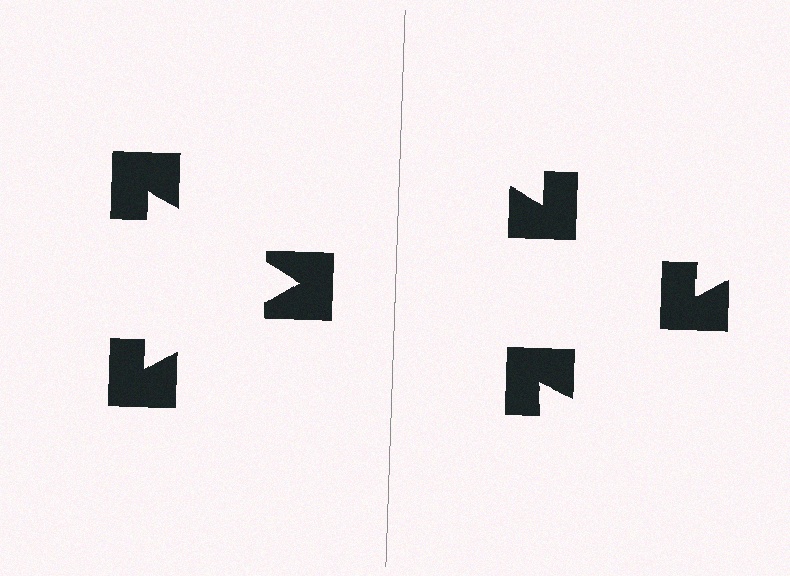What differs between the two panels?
The notched squares are positioned identically on both sides; only the wedge orientations differ. On the left they align to a triangle; on the right they are misaligned.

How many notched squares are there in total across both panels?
6 — 3 on each side.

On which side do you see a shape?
An illusory triangle appears on the left side. On the right side the wedge cuts are rotated, so no coherent shape forms.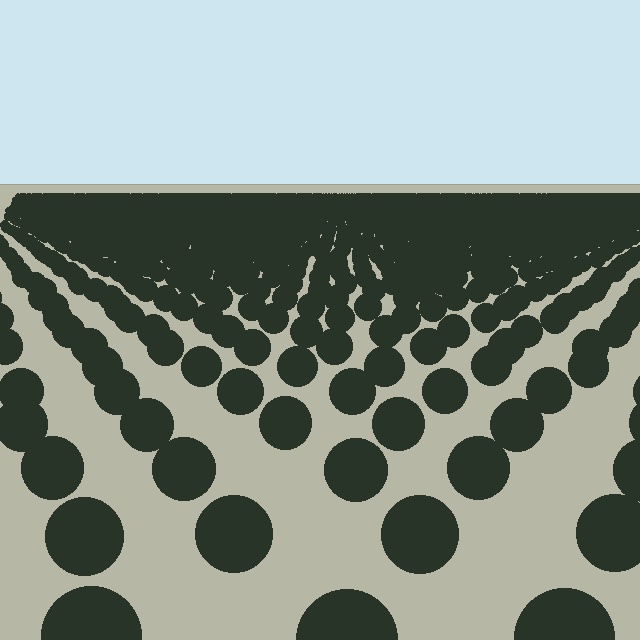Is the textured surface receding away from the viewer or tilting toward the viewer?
The surface is receding away from the viewer. Texture elements get smaller and denser toward the top.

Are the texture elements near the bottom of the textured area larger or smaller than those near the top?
Larger. Near the bottom, elements are closer to the viewer and appear at a bigger on-screen size.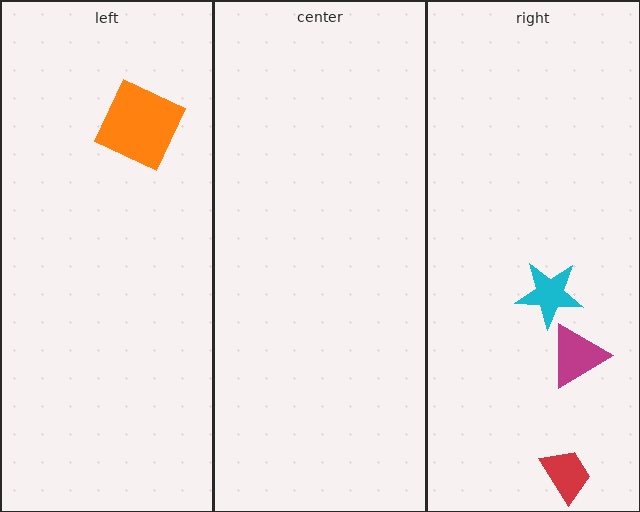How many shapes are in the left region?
1.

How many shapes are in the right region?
3.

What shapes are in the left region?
The orange square.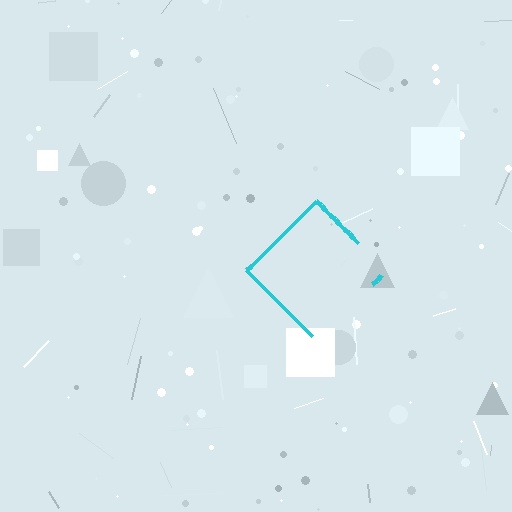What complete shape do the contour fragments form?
The contour fragments form a diamond.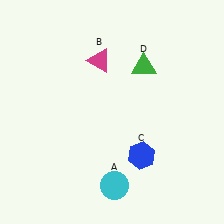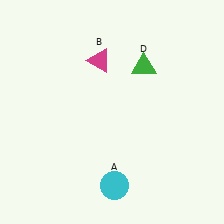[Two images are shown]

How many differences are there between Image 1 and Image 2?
There is 1 difference between the two images.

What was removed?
The blue hexagon (C) was removed in Image 2.